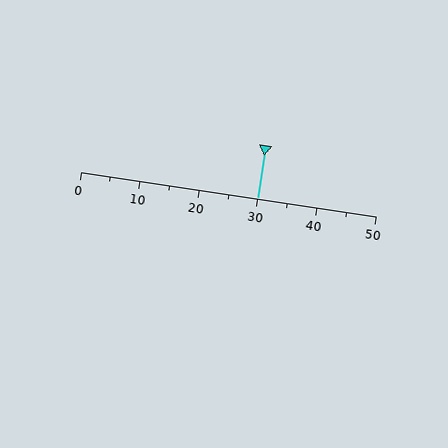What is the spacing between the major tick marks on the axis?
The major ticks are spaced 10 apart.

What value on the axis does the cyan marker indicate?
The marker indicates approximately 30.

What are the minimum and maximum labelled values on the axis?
The axis runs from 0 to 50.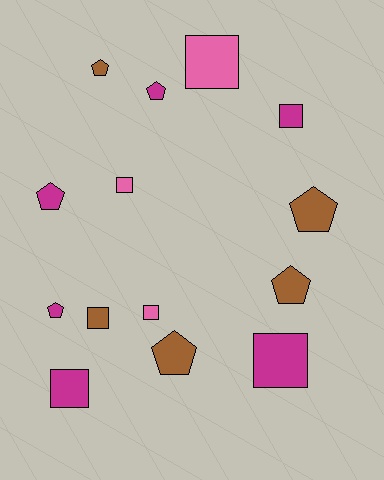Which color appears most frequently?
Magenta, with 6 objects.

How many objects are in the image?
There are 14 objects.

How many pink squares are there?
There are 3 pink squares.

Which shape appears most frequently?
Square, with 7 objects.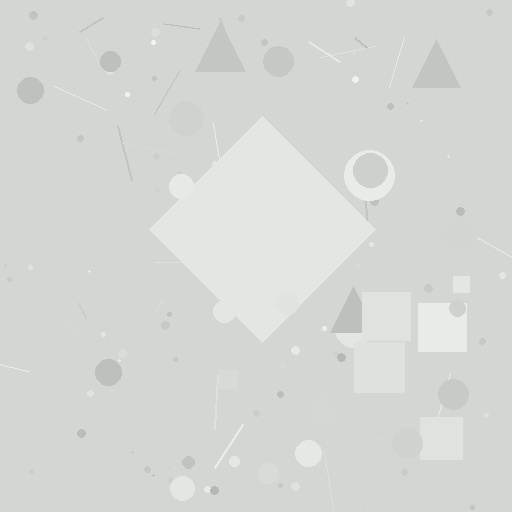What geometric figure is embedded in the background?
A diamond is embedded in the background.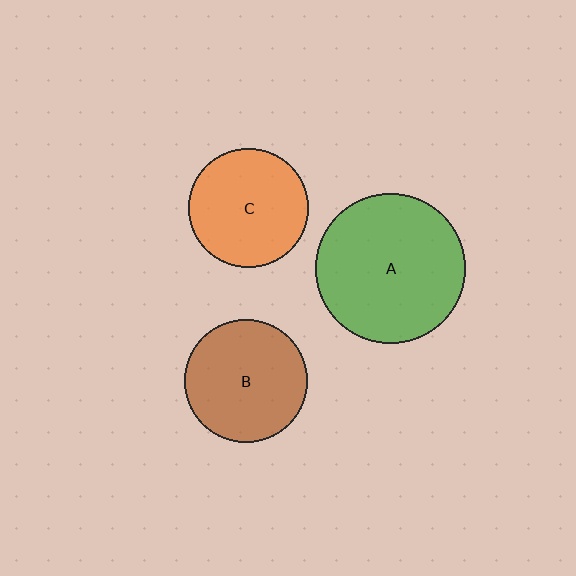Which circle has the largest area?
Circle A (green).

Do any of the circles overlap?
No, none of the circles overlap.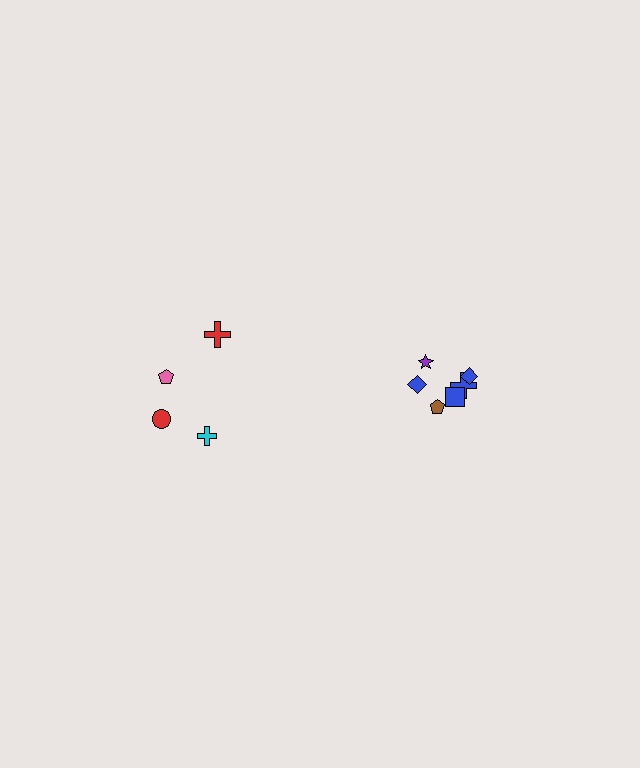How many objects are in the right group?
There are 6 objects.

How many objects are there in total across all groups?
There are 10 objects.